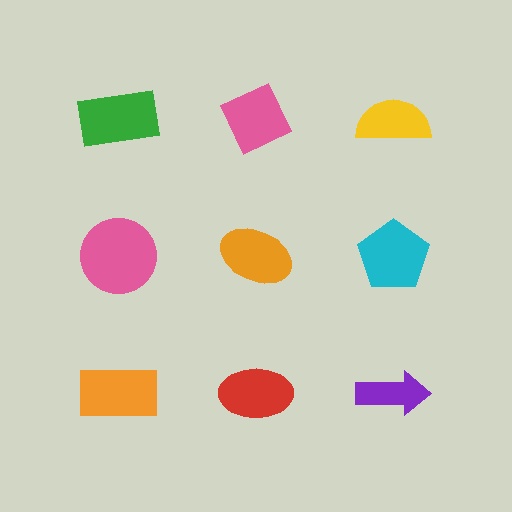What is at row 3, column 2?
A red ellipse.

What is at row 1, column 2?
A pink diamond.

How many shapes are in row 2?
3 shapes.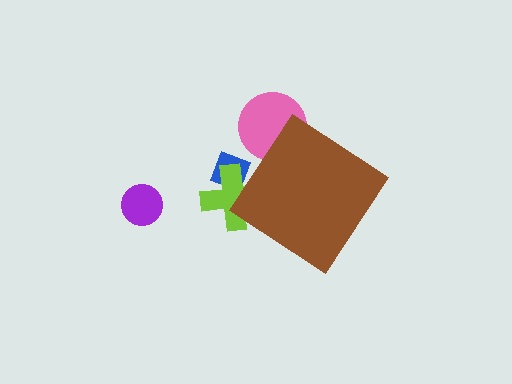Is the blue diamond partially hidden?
Yes, the blue diamond is partially hidden behind the brown diamond.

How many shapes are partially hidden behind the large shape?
3 shapes are partially hidden.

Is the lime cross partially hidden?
Yes, the lime cross is partially hidden behind the brown diamond.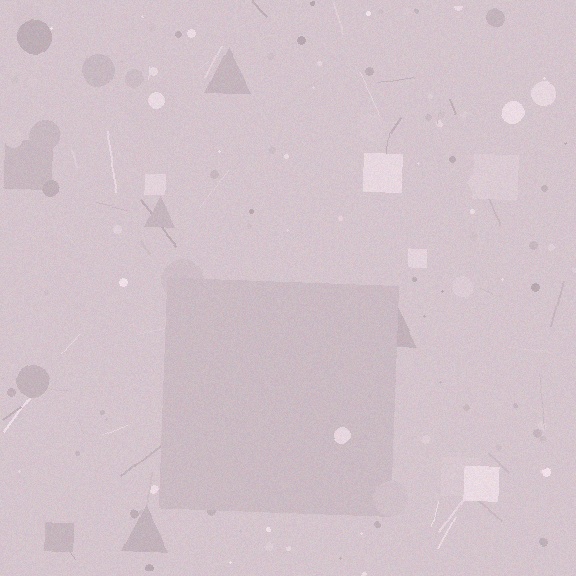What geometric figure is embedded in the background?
A square is embedded in the background.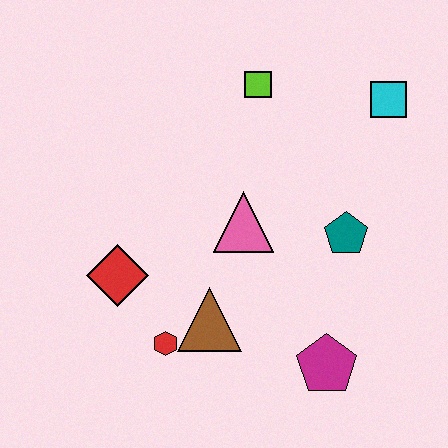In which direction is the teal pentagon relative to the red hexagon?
The teal pentagon is to the right of the red hexagon.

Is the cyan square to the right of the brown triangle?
Yes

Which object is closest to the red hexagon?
The brown triangle is closest to the red hexagon.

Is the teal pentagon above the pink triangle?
No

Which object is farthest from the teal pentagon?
The red diamond is farthest from the teal pentagon.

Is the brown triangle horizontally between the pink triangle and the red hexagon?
Yes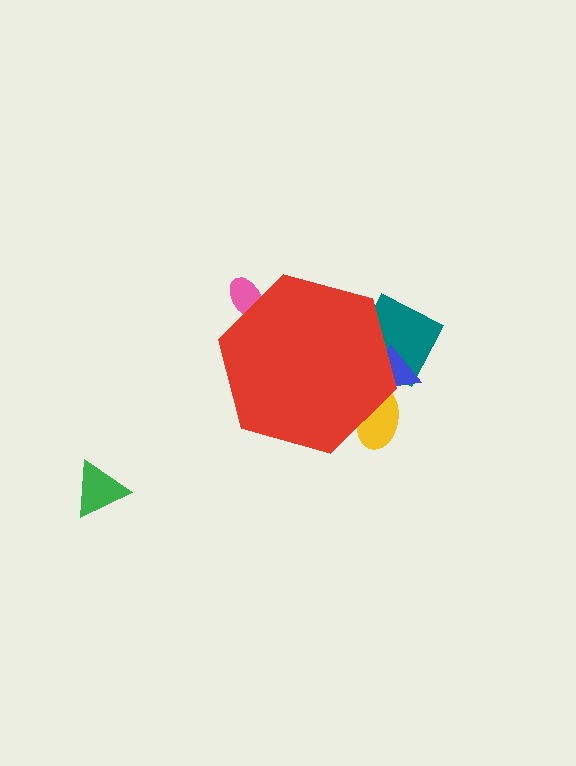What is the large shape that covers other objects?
A red hexagon.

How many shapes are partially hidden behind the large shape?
4 shapes are partially hidden.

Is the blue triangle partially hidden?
Yes, the blue triangle is partially hidden behind the red hexagon.